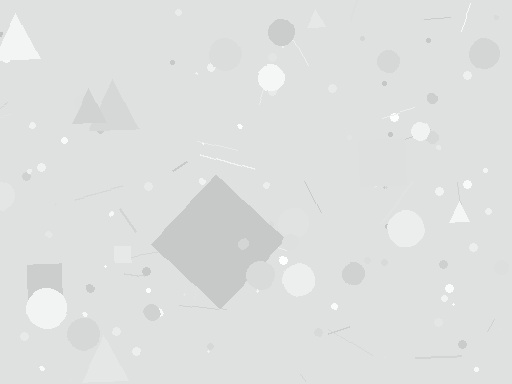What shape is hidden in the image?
A diamond is hidden in the image.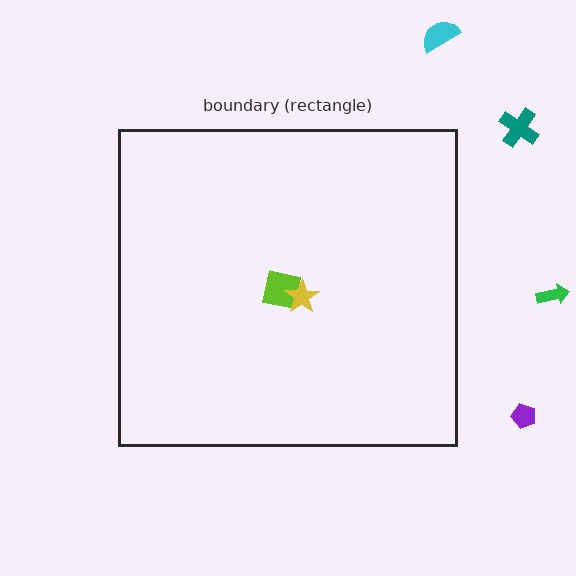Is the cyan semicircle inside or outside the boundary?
Outside.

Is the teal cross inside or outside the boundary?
Outside.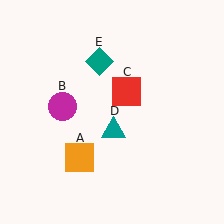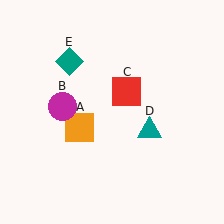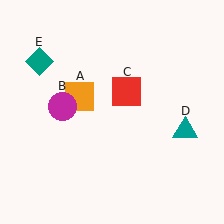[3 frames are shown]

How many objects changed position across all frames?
3 objects changed position: orange square (object A), teal triangle (object D), teal diamond (object E).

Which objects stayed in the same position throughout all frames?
Magenta circle (object B) and red square (object C) remained stationary.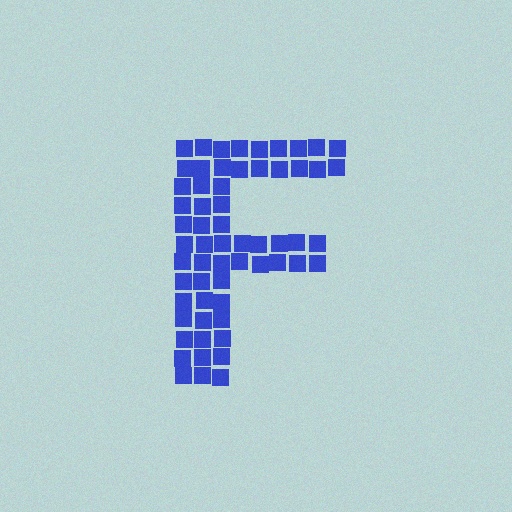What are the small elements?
The small elements are squares.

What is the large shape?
The large shape is the letter F.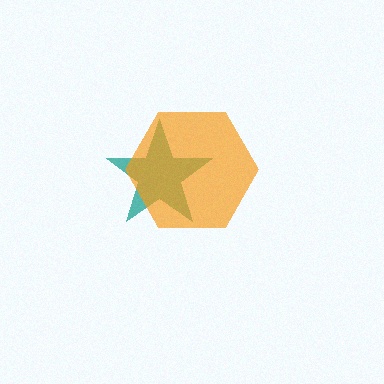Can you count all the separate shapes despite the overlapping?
Yes, there are 2 separate shapes.